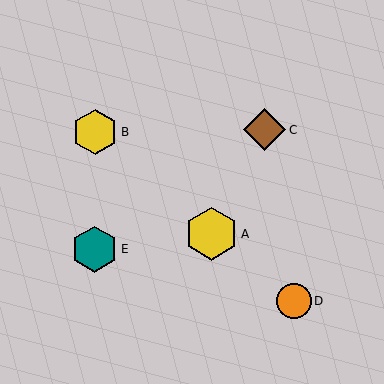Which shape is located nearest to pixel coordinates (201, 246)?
The yellow hexagon (labeled A) at (211, 234) is nearest to that location.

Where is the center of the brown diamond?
The center of the brown diamond is at (265, 130).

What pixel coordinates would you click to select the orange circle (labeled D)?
Click at (294, 301) to select the orange circle D.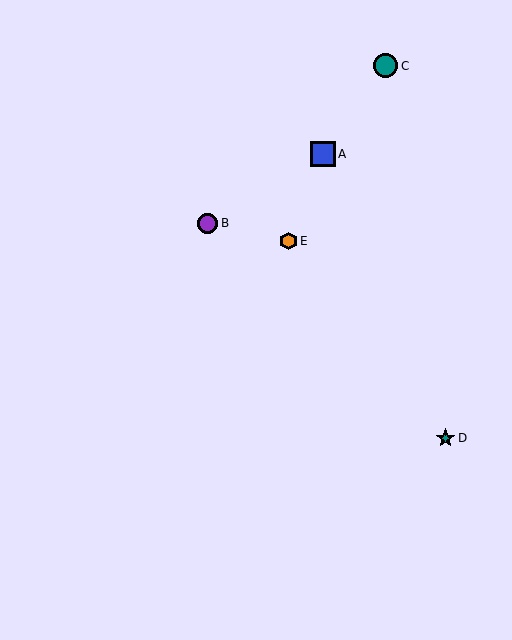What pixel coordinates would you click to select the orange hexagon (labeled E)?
Click at (289, 241) to select the orange hexagon E.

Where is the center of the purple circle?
The center of the purple circle is at (208, 223).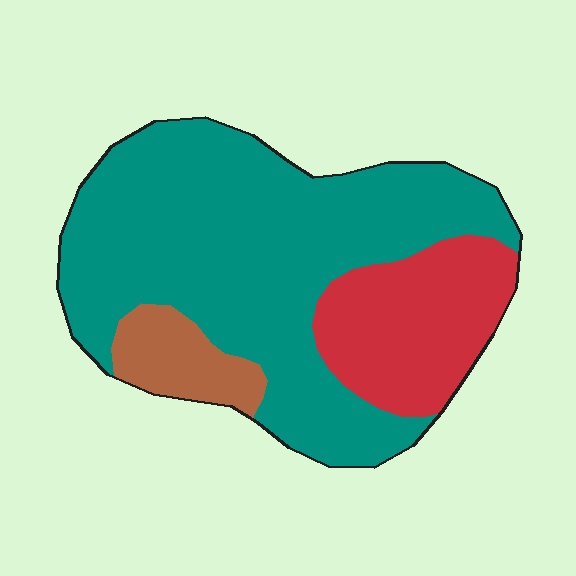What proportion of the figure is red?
Red covers 23% of the figure.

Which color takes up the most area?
Teal, at roughly 70%.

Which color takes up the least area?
Brown, at roughly 10%.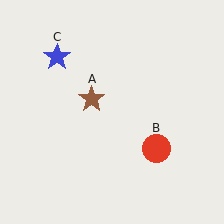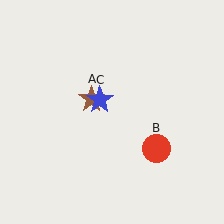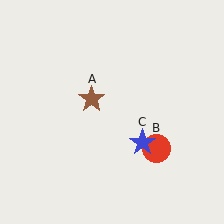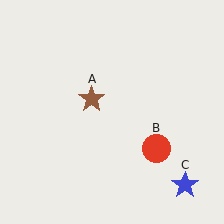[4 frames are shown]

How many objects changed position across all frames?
1 object changed position: blue star (object C).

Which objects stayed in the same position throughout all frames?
Brown star (object A) and red circle (object B) remained stationary.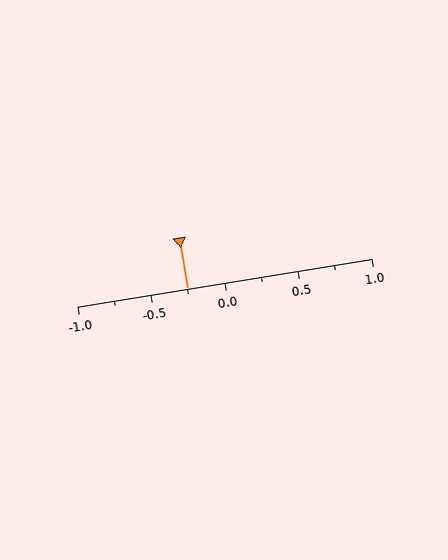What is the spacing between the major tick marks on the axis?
The major ticks are spaced 0.5 apart.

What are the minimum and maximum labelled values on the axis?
The axis runs from -1.0 to 1.0.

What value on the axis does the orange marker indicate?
The marker indicates approximately -0.25.